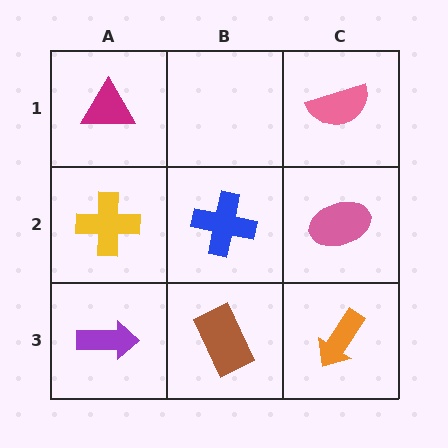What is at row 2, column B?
A blue cross.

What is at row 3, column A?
A purple arrow.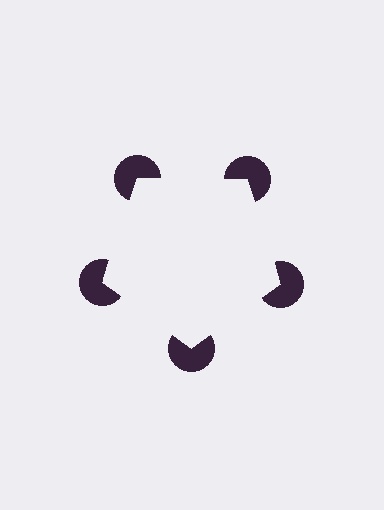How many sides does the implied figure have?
5 sides.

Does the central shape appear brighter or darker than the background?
It typically appears slightly brighter than the background, even though no actual brightness change is drawn.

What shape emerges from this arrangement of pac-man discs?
An illusory pentagon — its edges are inferred from the aligned wedge cuts in the pac-man discs, not physically drawn.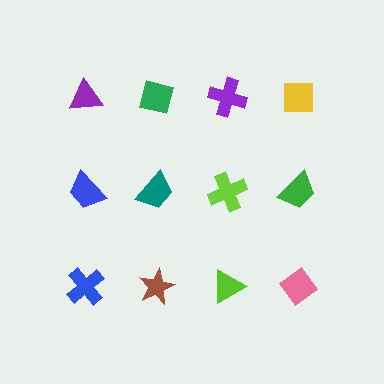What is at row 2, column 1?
A blue trapezoid.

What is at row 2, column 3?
A lime cross.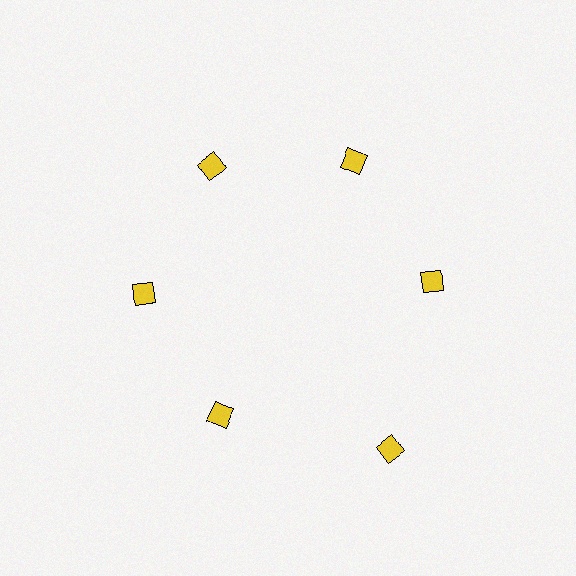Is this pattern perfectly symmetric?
No. The 6 yellow diamonds are arranged in a ring, but one element near the 5 o'clock position is pushed outward from the center, breaking the 6-fold rotational symmetry.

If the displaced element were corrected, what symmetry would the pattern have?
It would have 6-fold rotational symmetry — the pattern would map onto itself every 60 degrees.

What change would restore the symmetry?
The symmetry would be restored by moving it inward, back onto the ring so that all 6 diamonds sit at equal angles and equal distance from the center.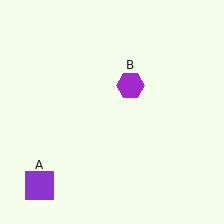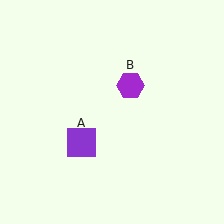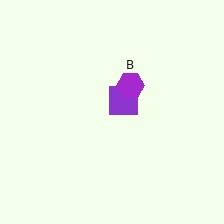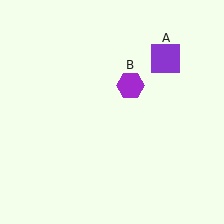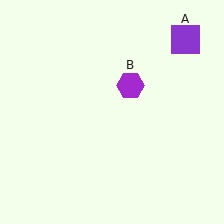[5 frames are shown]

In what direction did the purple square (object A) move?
The purple square (object A) moved up and to the right.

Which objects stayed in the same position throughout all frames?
Purple hexagon (object B) remained stationary.